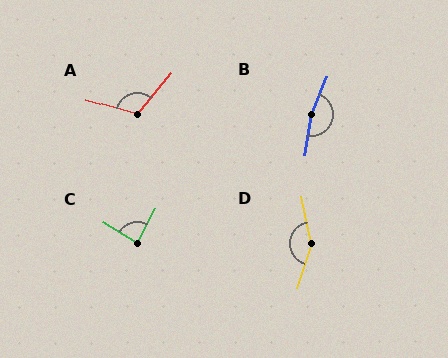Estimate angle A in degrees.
Approximately 113 degrees.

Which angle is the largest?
B, at approximately 166 degrees.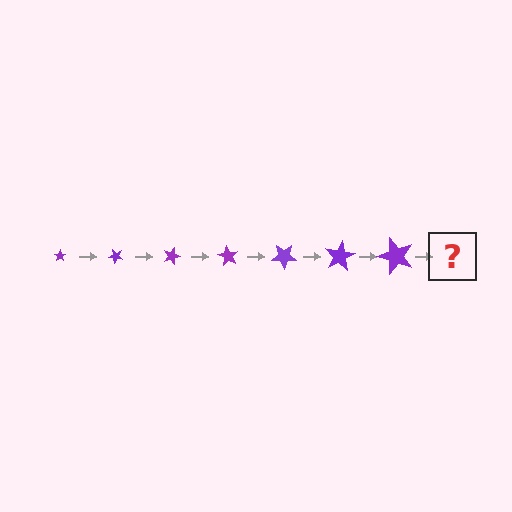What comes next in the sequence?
The next element should be a star, larger than the previous one and rotated 315 degrees from the start.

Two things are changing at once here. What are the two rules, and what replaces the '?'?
The two rules are that the star grows larger each step and it rotates 45 degrees each step. The '?' should be a star, larger than the previous one and rotated 315 degrees from the start.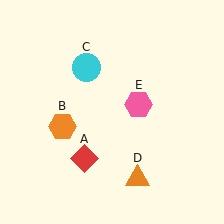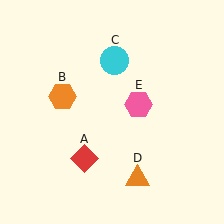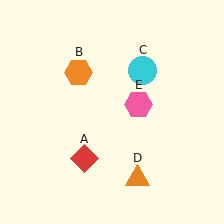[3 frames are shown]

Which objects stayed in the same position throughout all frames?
Red diamond (object A) and orange triangle (object D) and pink hexagon (object E) remained stationary.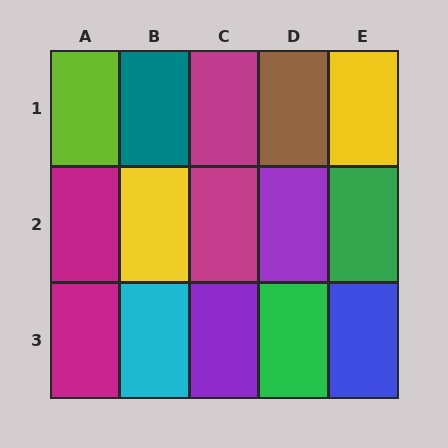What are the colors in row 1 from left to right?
Lime, teal, magenta, brown, yellow.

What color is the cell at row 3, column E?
Blue.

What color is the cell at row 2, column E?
Green.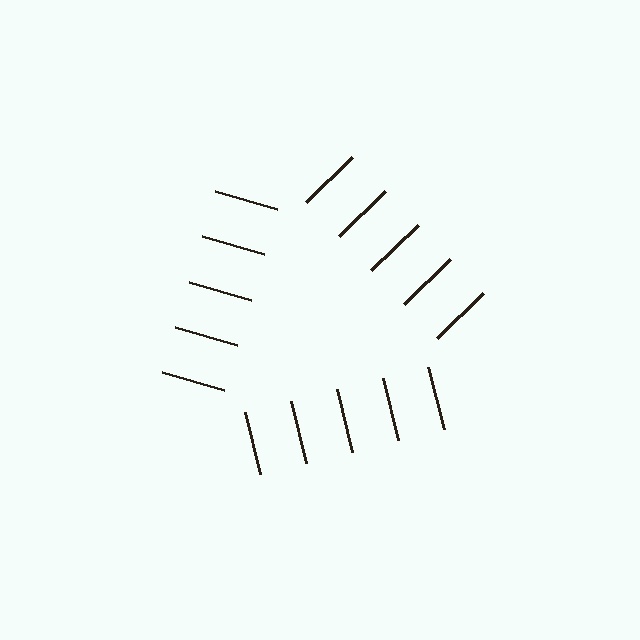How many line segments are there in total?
15 — 5 along each of the 3 edges.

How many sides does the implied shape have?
3 sides — the line-ends trace a triangle.